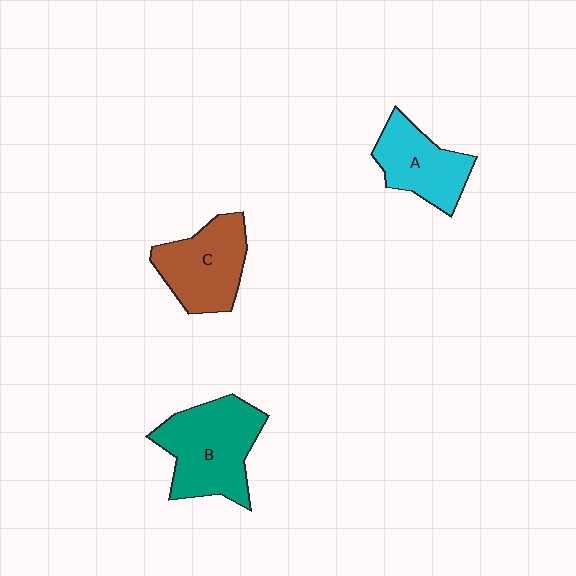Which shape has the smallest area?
Shape A (cyan).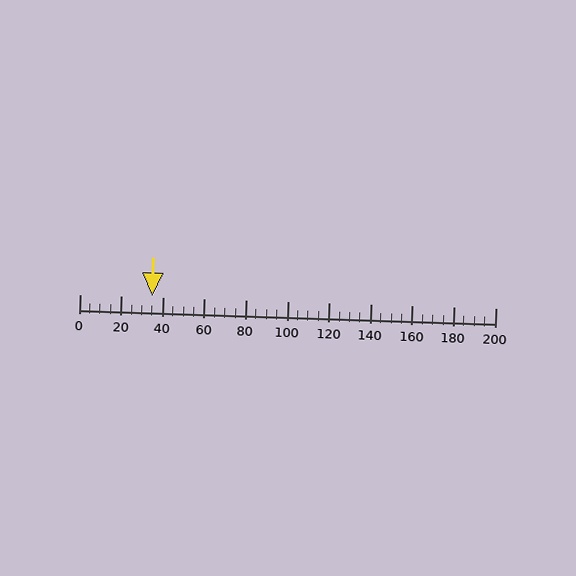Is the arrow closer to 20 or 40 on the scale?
The arrow is closer to 40.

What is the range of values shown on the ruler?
The ruler shows values from 0 to 200.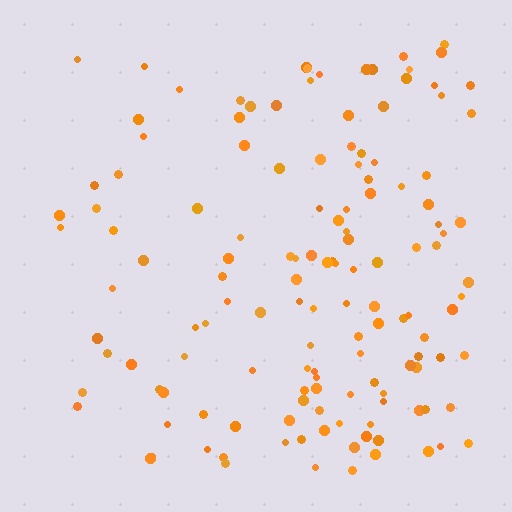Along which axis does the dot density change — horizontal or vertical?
Horizontal.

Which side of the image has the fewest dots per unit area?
The left.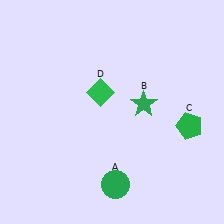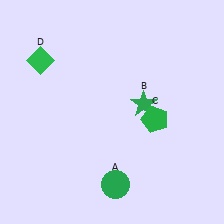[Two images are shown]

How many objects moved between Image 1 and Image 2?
2 objects moved between the two images.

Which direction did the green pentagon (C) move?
The green pentagon (C) moved left.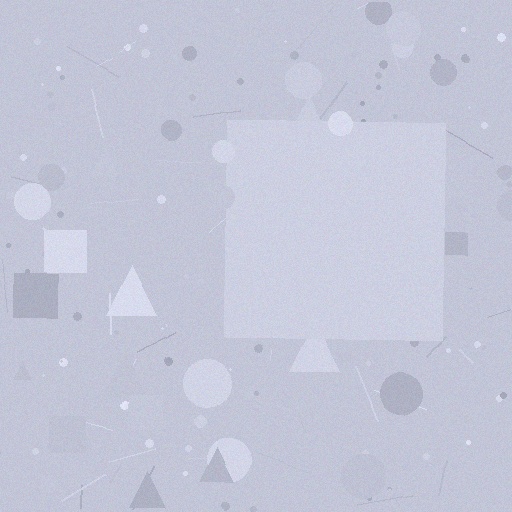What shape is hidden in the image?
A square is hidden in the image.